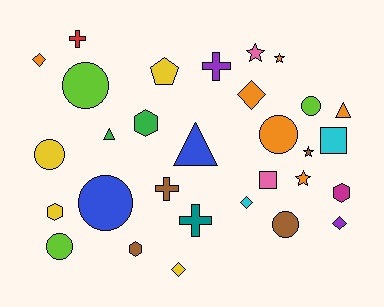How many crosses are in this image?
There are 4 crosses.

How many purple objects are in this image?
There are 2 purple objects.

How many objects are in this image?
There are 30 objects.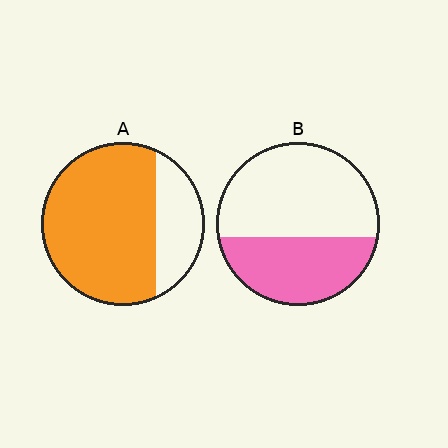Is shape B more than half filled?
No.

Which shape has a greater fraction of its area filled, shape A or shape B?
Shape A.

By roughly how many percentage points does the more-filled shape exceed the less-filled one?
By roughly 35 percentage points (A over B).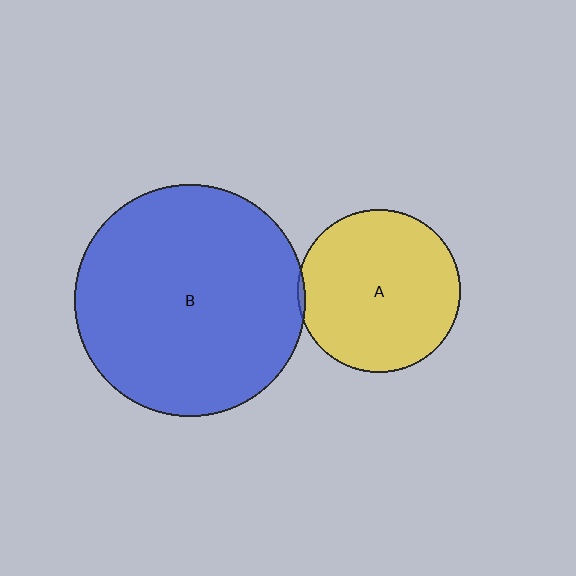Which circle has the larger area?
Circle B (blue).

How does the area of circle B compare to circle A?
Approximately 2.0 times.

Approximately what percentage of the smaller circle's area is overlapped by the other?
Approximately 5%.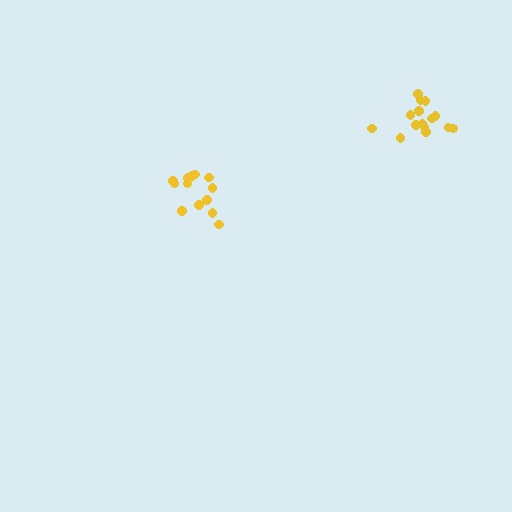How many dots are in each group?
Group 1: 15 dots, Group 2: 13 dots (28 total).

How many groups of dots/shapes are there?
There are 2 groups.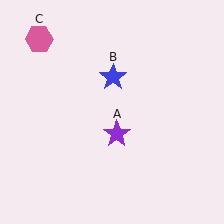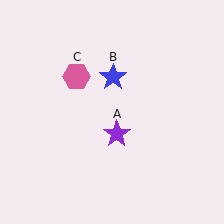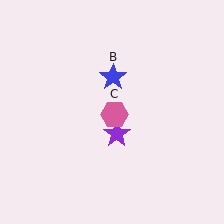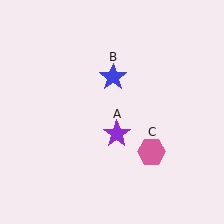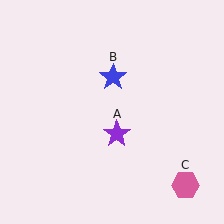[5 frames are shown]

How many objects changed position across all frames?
1 object changed position: pink hexagon (object C).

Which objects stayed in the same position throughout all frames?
Purple star (object A) and blue star (object B) remained stationary.